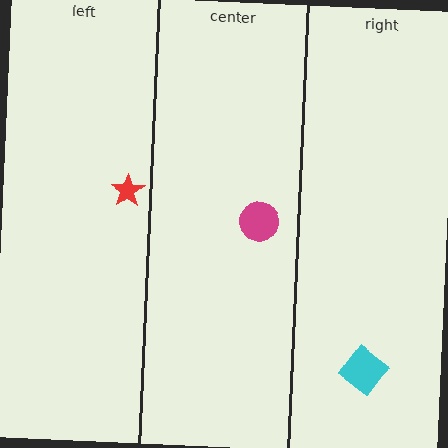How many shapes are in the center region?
1.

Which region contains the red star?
The left region.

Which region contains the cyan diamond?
The right region.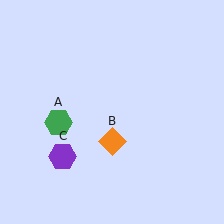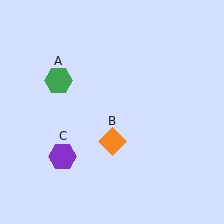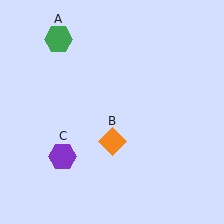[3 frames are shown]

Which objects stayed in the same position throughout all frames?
Orange diamond (object B) and purple hexagon (object C) remained stationary.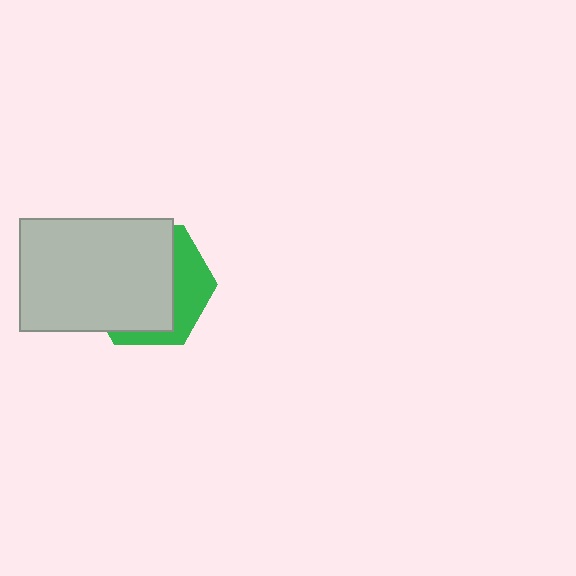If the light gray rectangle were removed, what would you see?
You would see the complete green hexagon.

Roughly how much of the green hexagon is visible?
A small part of it is visible (roughly 33%).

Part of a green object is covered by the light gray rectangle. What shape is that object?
It is a hexagon.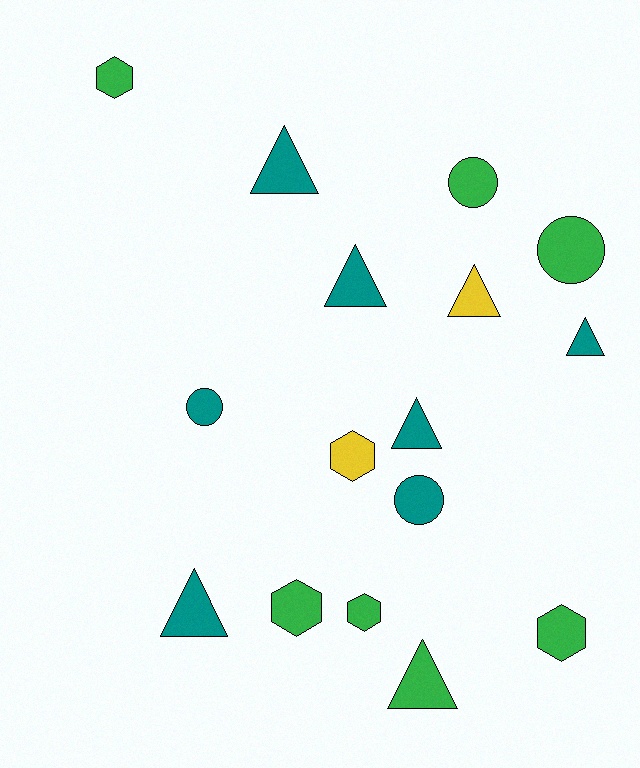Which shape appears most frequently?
Triangle, with 7 objects.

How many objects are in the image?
There are 16 objects.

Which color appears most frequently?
Teal, with 7 objects.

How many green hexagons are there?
There are 4 green hexagons.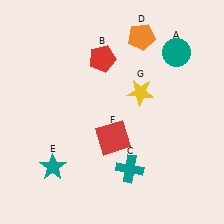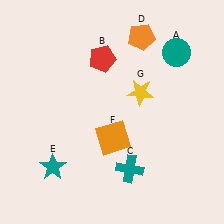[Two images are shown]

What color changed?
The square (F) changed from red in Image 1 to orange in Image 2.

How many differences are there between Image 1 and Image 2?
There is 1 difference between the two images.